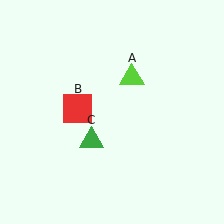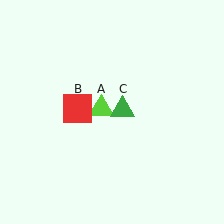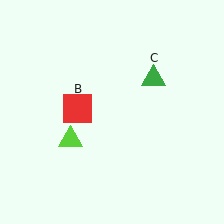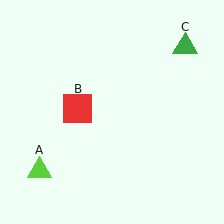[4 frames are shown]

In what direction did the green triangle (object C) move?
The green triangle (object C) moved up and to the right.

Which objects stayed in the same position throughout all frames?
Red square (object B) remained stationary.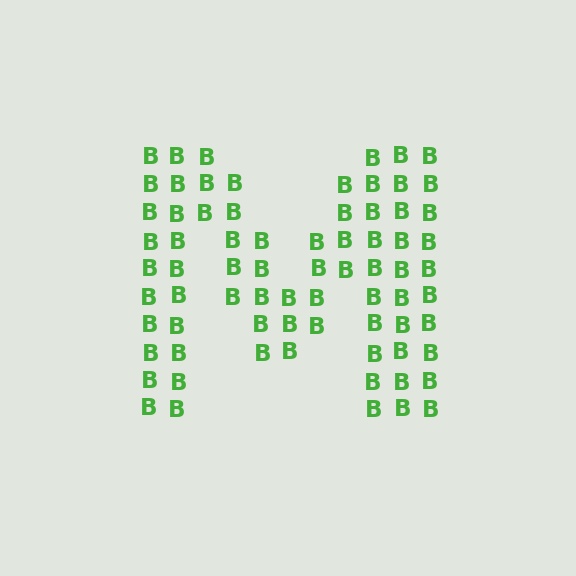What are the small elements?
The small elements are letter B's.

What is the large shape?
The large shape is the letter M.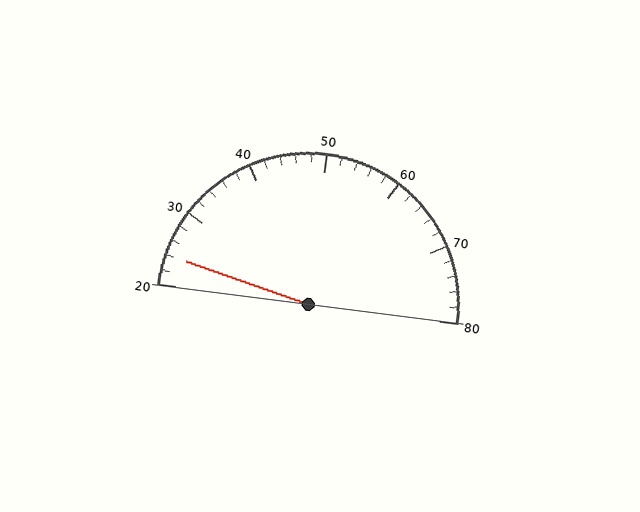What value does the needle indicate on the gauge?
The needle indicates approximately 24.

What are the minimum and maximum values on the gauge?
The gauge ranges from 20 to 80.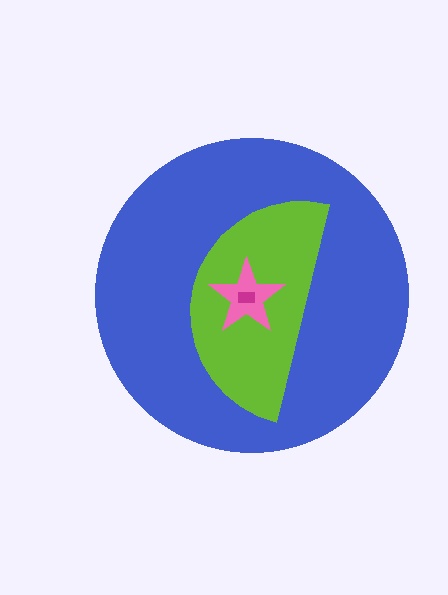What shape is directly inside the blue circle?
The lime semicircle.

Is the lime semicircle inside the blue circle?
Yes.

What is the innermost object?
The magenta rectangle.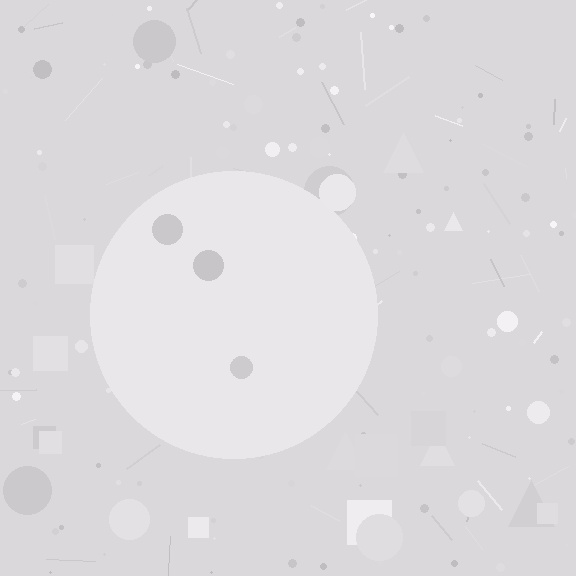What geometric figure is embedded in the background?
A circle is embedded in the background.